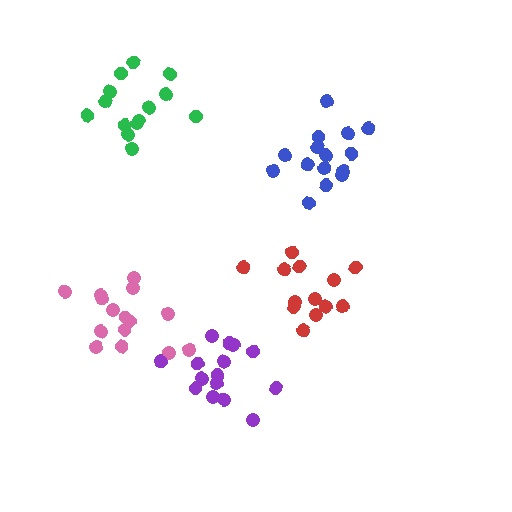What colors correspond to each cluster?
The clusters are colored: blue, pink, purple, green, red.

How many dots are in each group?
Group 1: 15 dots, Group 2: 15 dots, Group 3: 15 dots, Group 4: 14 dots, Group 5: 13 dots (72 total).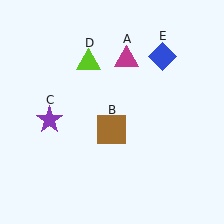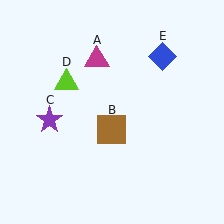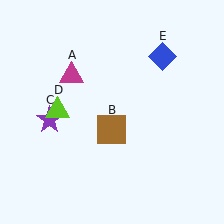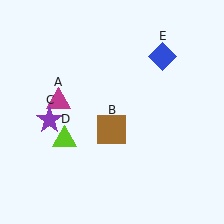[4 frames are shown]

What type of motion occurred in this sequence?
The magenta triangle (object A), lime triangle (object D) rotated counterclockwise around the center of the scene.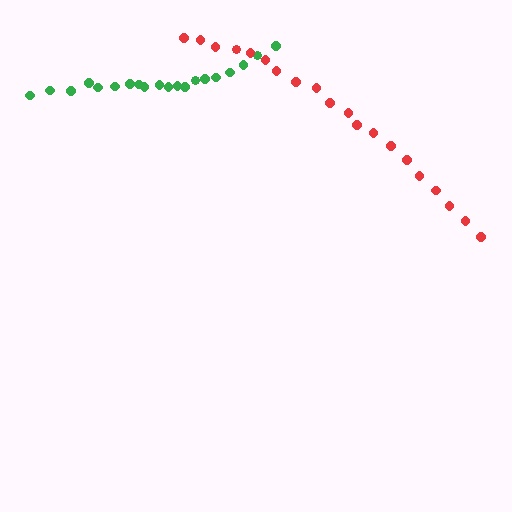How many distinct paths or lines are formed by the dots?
There are 2 distinct paths.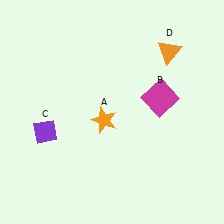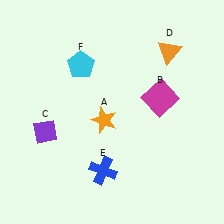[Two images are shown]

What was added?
A blue cross (E), a cyan pentagon (F) were added in Image 2.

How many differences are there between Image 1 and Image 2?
There are 2 differences between the two images.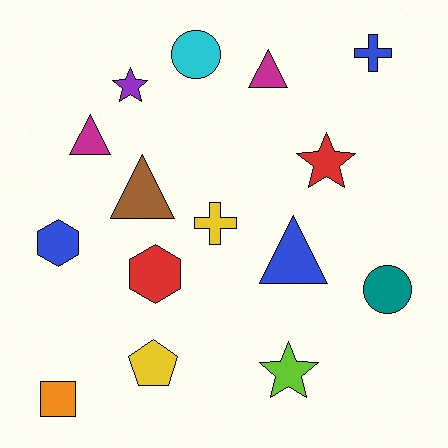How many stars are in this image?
There are 3 stars.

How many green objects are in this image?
There are no green objects.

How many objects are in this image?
There are 15 objects.